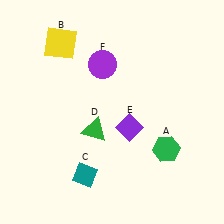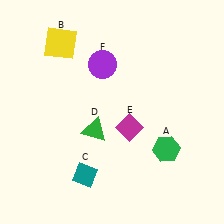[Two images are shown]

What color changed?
The diamond (E) changed from purple in Image 1 to magenta in Image 2.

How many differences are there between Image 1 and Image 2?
There is 1 difference between the two images.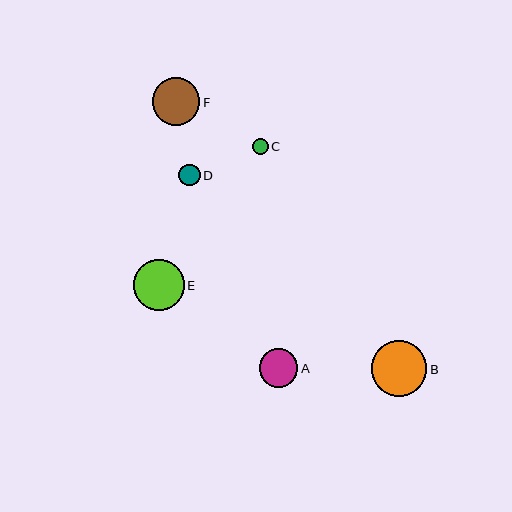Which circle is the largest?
Circle B is the largest with a size of approximately 56 pixels.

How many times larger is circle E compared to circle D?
Circle E is approximately 2.4 times the size of circle D.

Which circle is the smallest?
Circle C is the smallest with a size of approximately 16 pixels.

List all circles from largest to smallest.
From largest to smallest: B, E, F, A, D, C.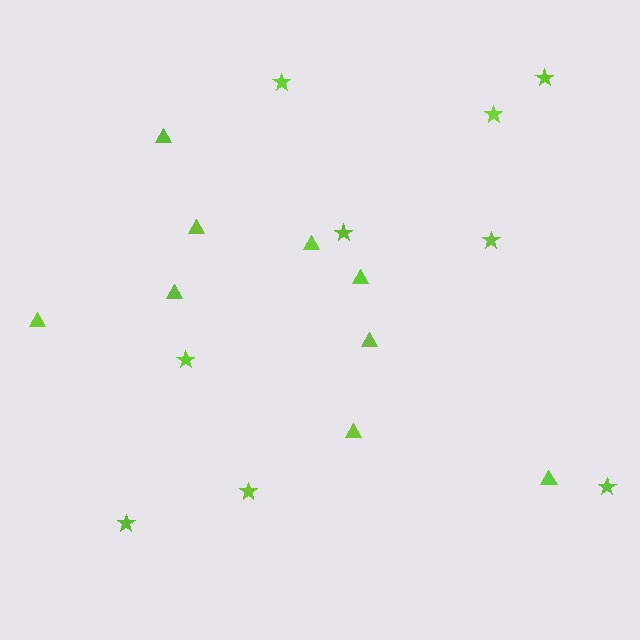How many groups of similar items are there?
There are 2 groups: one group of stars (9) and one group of triangles (9).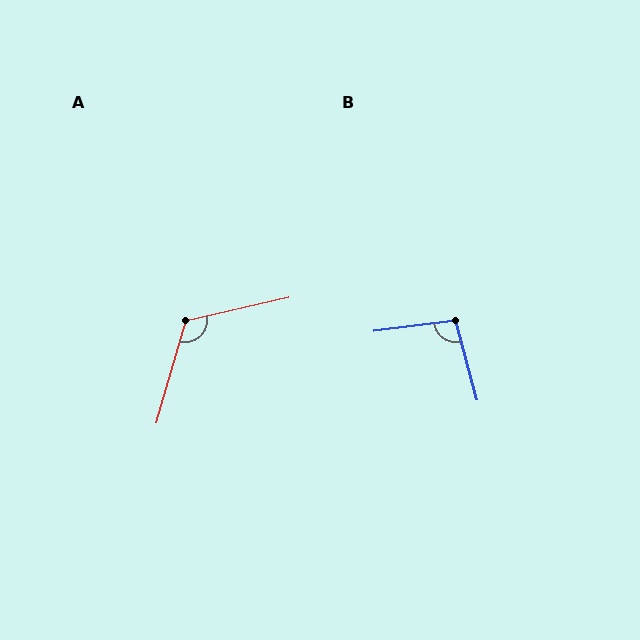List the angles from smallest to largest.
B (98°), A (119°).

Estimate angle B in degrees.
Approximately 98 degrees.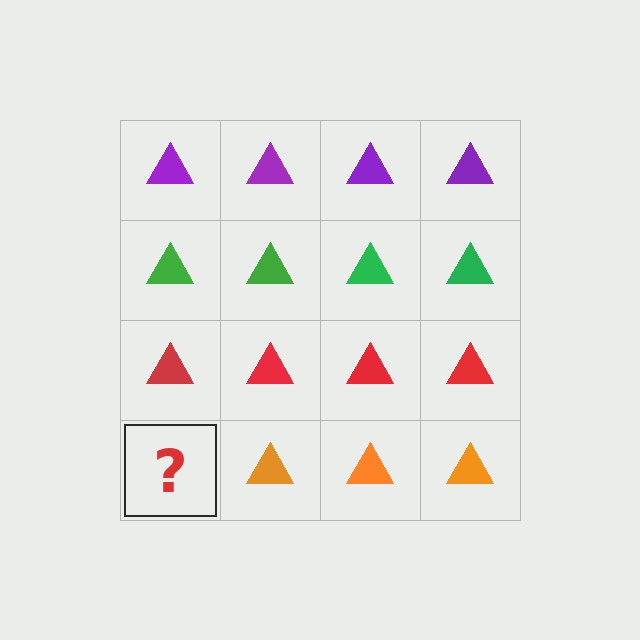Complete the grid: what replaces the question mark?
The question mark should be replaced with an orange triangle.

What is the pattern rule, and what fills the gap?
The rule is that each row has a consistent color. The gap should be filled with an orange triangle.